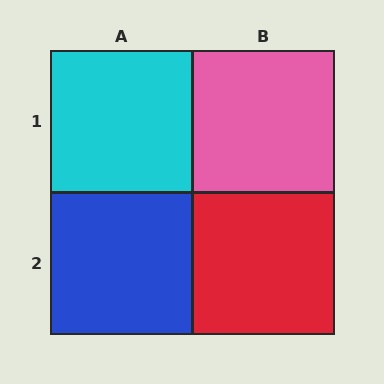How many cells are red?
1 cell is red.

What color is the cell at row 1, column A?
Cyan.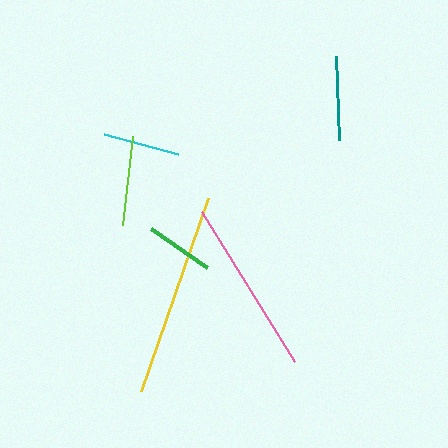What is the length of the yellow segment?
The yellow segment is approximately 204 pixels long.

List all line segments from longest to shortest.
From longest to shortest: yellow, pink, lime, teal, cyan, green.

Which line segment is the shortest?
The green line is the shortest at approximately 69 pixels.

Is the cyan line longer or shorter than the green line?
The cyan line is longer than the green line.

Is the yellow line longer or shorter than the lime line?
The yellow line is longer than the lime line.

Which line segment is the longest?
The yellow line is the longest at approximately 204 pixels.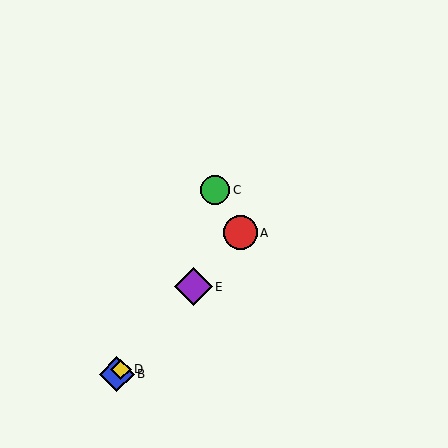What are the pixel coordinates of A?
Object A is at (240, 233).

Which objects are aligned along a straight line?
Objects A, B, D, E are aligned along a straight line.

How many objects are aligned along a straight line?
4 objects (A, B, D, E) are aligned along a straight line.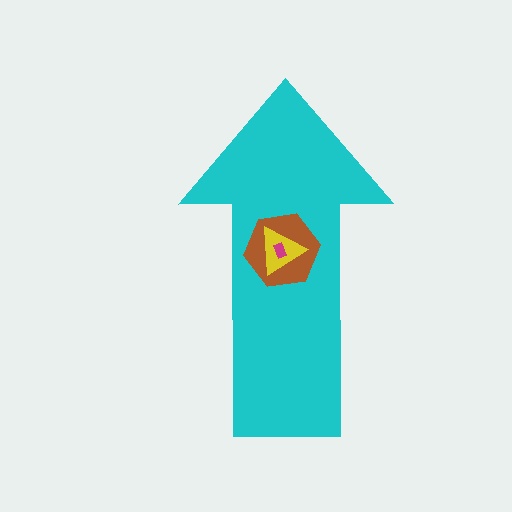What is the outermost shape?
The cyan arrow.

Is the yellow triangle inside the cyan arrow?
Yes.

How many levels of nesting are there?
4.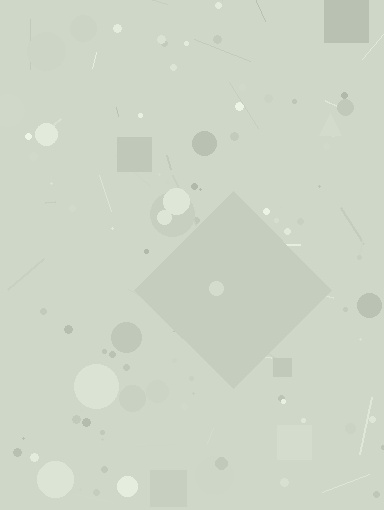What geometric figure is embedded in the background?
A diamond is embedded in the background.